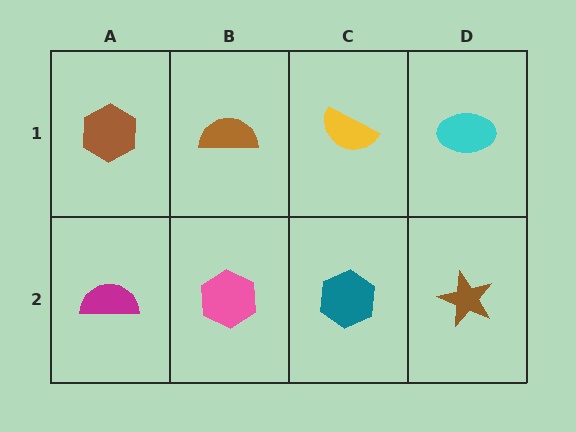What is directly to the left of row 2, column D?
A teal hexagon.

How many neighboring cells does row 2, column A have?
2.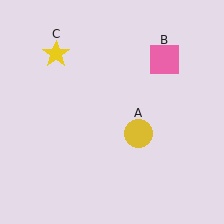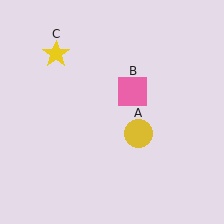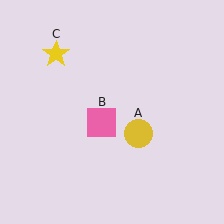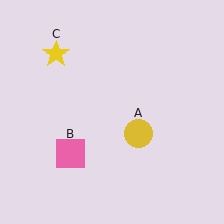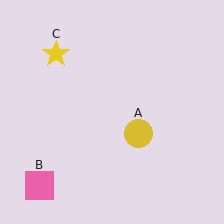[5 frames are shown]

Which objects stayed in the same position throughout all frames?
Yellow circle (object A) and yellow star (object C) remained stationary.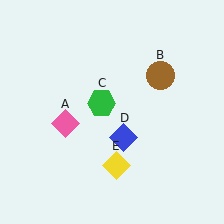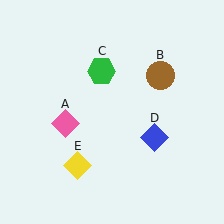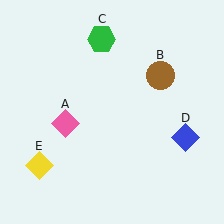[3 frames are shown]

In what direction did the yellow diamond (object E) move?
The yellow diamond (object E) moved left.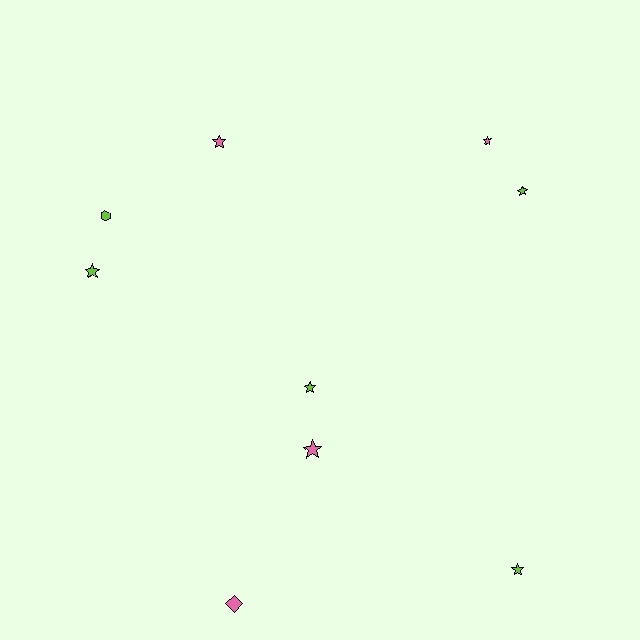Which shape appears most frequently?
Star, with 7 objects.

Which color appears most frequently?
Lime, with 5 objects.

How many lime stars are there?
There are 4 lime stars.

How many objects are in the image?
There are 9 objects.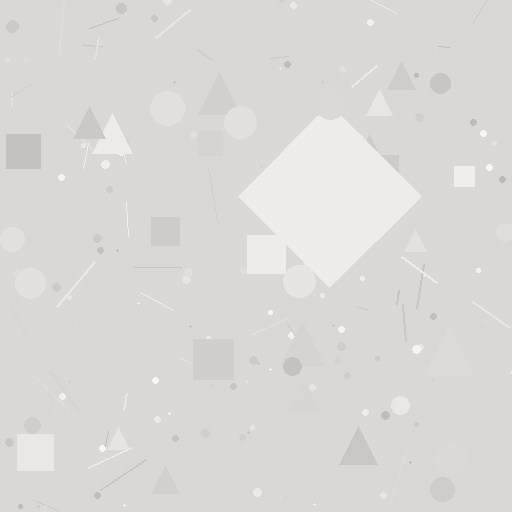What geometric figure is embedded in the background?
A diamond is embedded in the background.